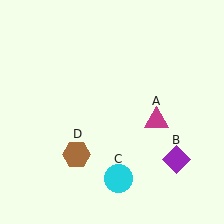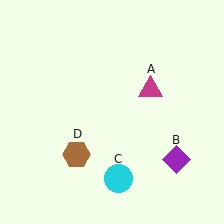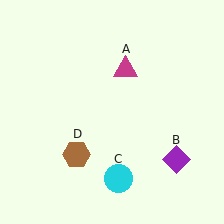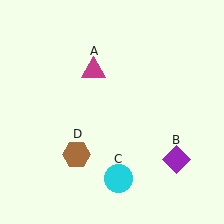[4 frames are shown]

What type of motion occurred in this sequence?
The magenta triangle (object A) rotated counterclockwise around the center of the scene.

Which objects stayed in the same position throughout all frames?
Purple diamond (object B) and cyan circle (object C) and brown hexagon (object D) remained stationary.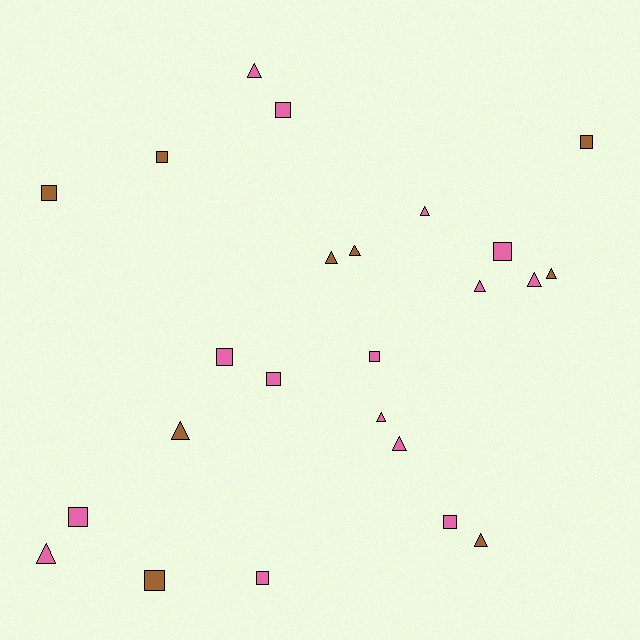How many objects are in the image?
There are 24 objects.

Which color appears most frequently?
Pink, with 15 objects.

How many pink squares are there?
There are 8 pink squares.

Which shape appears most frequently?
Square, with 12 objects.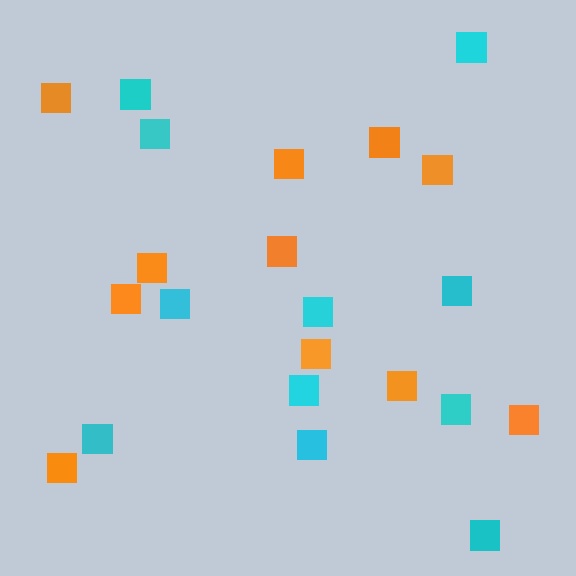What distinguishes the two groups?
There are 2 groups: one group of orange squares (11) and one group of cyan squares (11).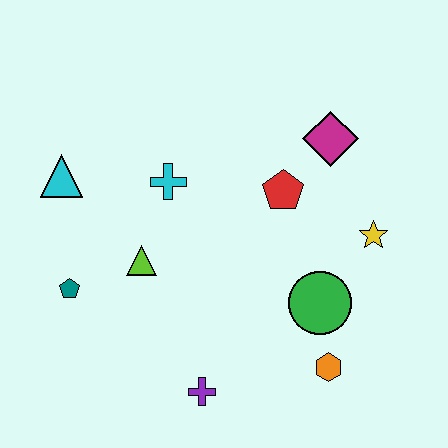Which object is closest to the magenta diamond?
The red pentagon is closest to the magenta diamond.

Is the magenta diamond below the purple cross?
No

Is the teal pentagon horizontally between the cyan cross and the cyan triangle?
Yes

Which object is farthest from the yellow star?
The cyan triangle is farthest from the yellow star.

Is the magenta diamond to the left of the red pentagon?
No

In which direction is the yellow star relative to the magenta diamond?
The yellow star is below the magenta diamond.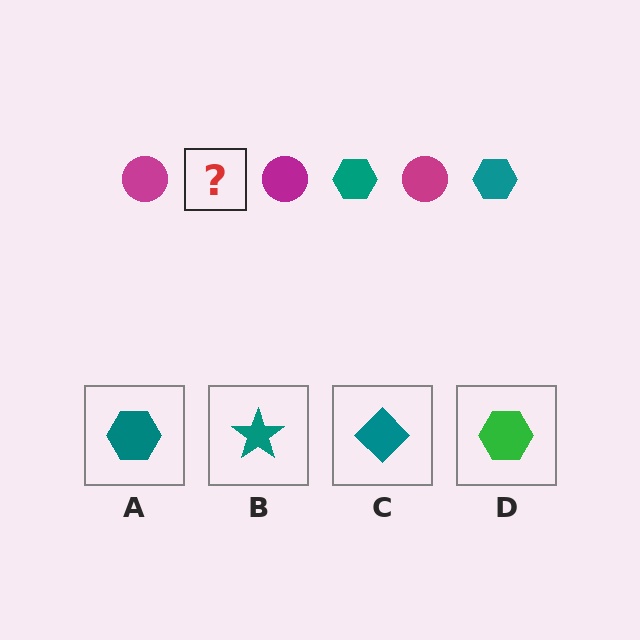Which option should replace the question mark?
Option A.